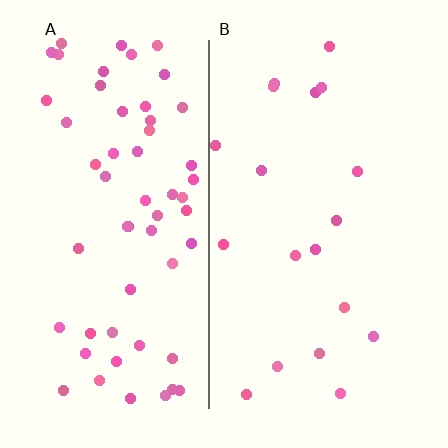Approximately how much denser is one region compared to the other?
Approximately 3.1× — region A over region B.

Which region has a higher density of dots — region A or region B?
A (the left).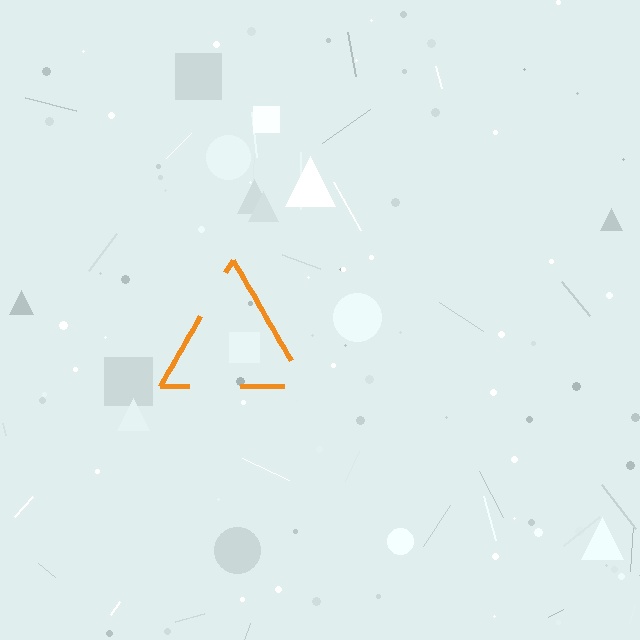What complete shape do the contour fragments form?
The contour fragments form a triangle.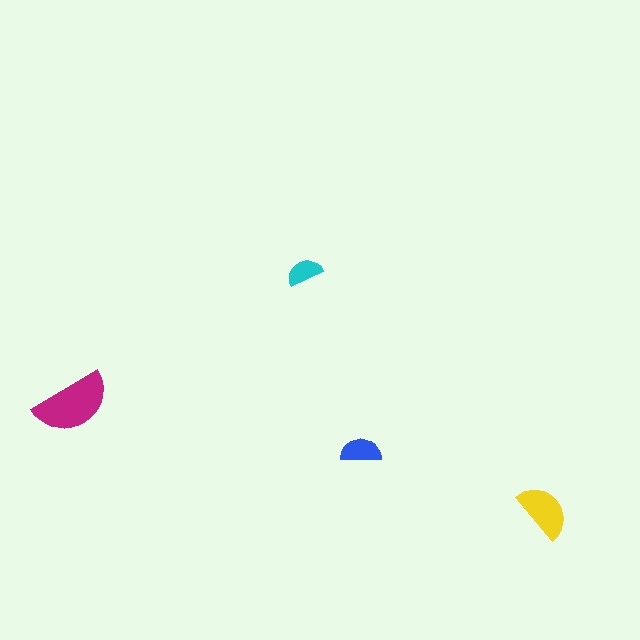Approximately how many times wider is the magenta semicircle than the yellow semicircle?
About 1.5 times wider.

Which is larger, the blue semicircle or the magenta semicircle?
The magenta one.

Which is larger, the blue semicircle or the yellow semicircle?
The yellow one.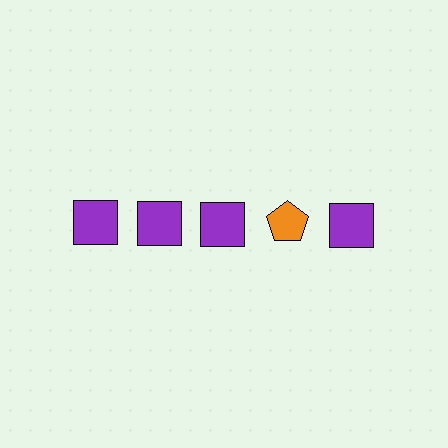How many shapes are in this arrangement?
There are 5 shapes arranged in a grid pattern.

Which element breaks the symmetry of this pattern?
The orange pentagon in the top row, second from right column breaks the symmetry. All other shapes are purple squares.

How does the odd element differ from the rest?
It differs in both color (orange instead of purple) and shape (pentagon instead of square).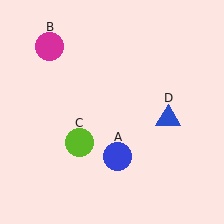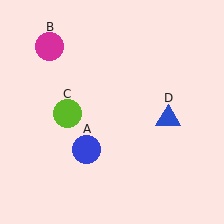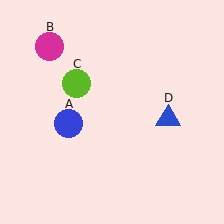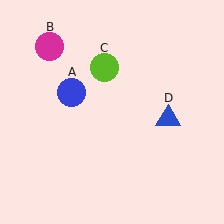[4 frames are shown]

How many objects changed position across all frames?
2 objects changed position: blue circle (object A), lime circle (object C).